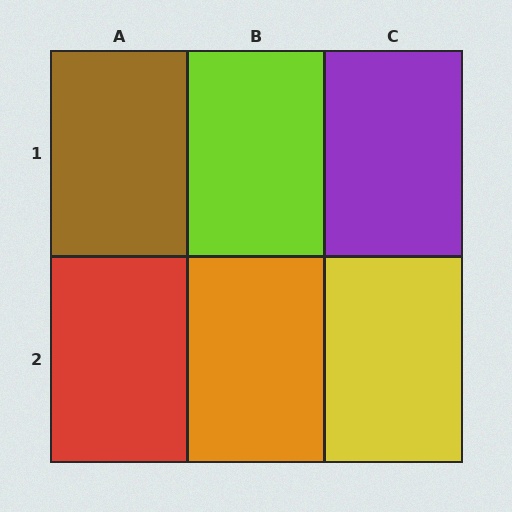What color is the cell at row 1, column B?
Lime.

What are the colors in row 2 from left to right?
Red, orange, yellow.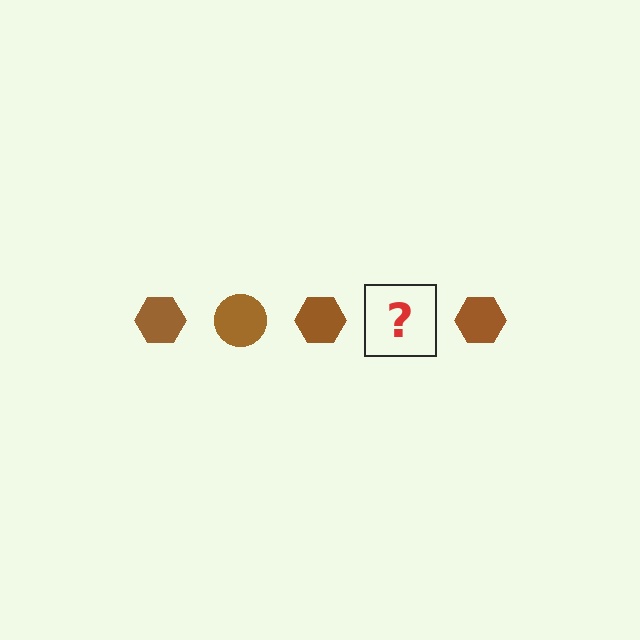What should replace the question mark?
The question mark should be replaced with a brown circle.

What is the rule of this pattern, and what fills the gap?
The rule is that the pattern cycles through hexagon, circle shapes in brown. The gap should be filled with a brown circle.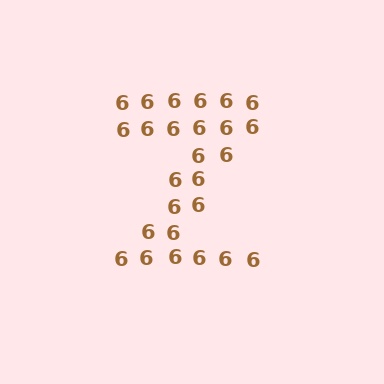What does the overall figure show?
The overall figure shows the letter Z.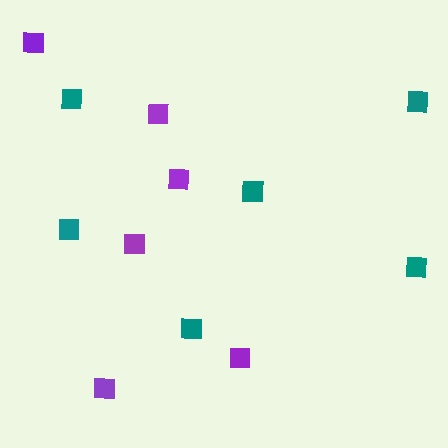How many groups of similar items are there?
There are 2 groups: one group of purple squares (6) and one group of teal squares (6).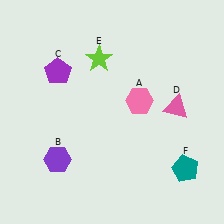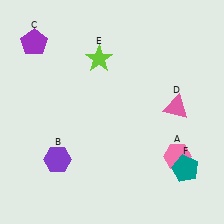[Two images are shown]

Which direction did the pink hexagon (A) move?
The pink hexagon (A) moved down.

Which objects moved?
The objects that moved are: the pink hexagon (A), the purple pentagon (C).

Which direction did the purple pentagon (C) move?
The purple pentagon (C) moved up.